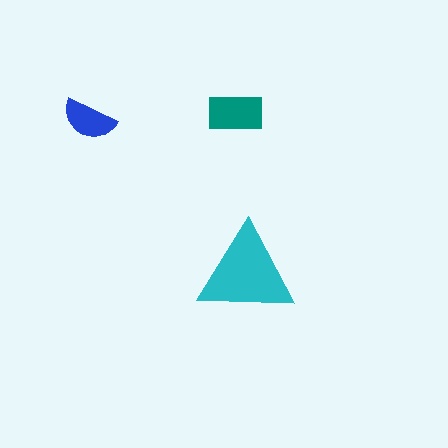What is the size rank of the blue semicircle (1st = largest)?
3rd.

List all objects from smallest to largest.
The blue semicircle, the teal rectangle, the cyan triangle.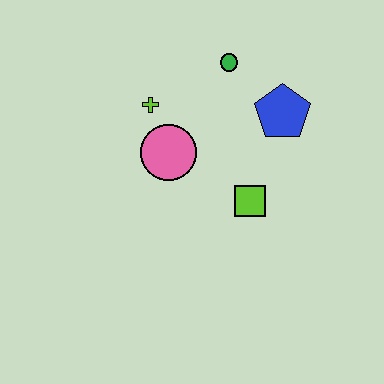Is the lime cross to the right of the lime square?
No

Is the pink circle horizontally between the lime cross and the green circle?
Yes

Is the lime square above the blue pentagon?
No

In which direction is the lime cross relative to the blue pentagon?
The lime cross is to the left of the blue pentagon.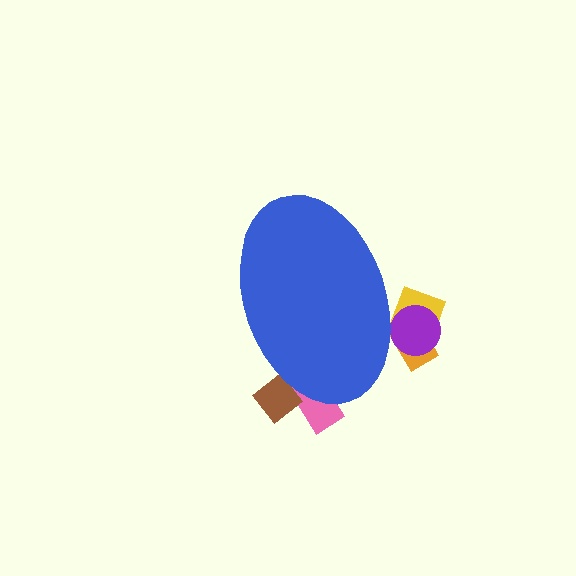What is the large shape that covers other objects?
A blue ellipse.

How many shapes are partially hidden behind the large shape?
5 shapes are partially hidden.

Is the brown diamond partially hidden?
Yes, the brown diamond is partially hidden behind the blue ellipse.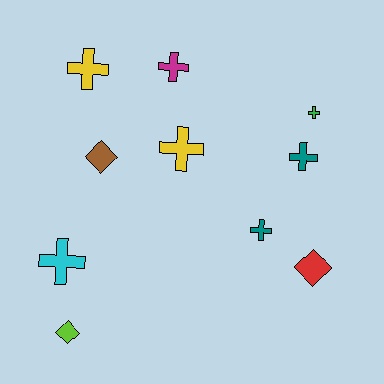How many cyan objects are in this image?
There is 1 cyan object.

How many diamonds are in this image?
There are 3 diamonds.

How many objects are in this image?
There are 10 objects.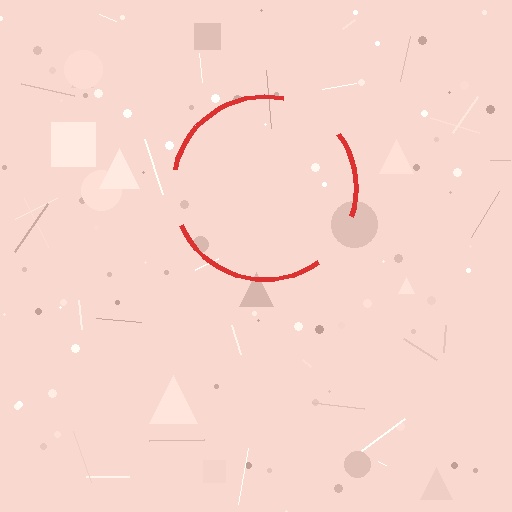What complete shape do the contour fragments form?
The contour fragments form a circle.